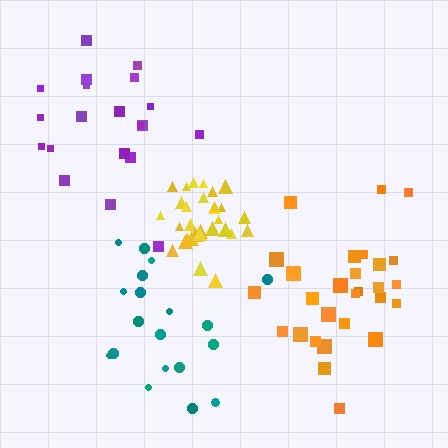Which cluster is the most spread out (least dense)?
Purple.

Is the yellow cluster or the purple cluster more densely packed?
Yellow.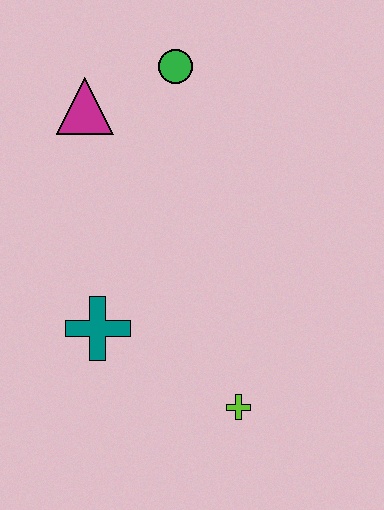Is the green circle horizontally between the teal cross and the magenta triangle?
No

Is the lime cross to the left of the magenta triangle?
No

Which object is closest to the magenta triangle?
The green circle is closest to the magenta triangle.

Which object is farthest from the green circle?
The lime cross is farthest from the green circle.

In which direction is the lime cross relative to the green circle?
The lime cross is below the green circle.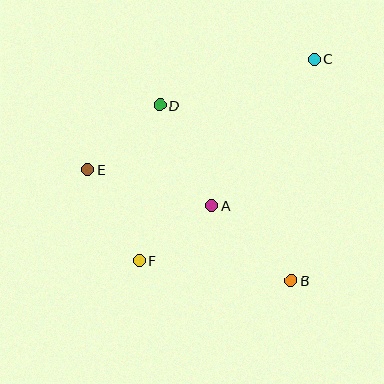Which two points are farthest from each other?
Points C and F are farthest from each other.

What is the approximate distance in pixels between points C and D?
The distance between C and D is approximately 161 pixels.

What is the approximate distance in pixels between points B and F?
The distance between B and F is approximately 154 pixels.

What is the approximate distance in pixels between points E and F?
The distance between E and F is approximately 104 pixels.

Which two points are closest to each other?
Points A and F are closest to each other.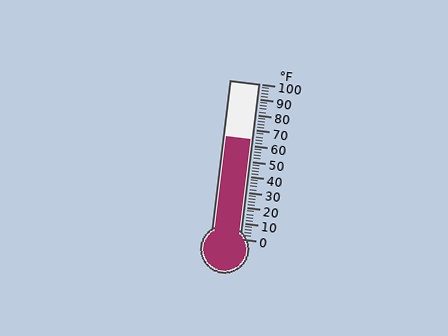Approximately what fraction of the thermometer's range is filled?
The thermometer is filled to approximately 65% of its range.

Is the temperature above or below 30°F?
The temperature is above 30°F.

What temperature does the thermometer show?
The thermometer shows approximately 64°F.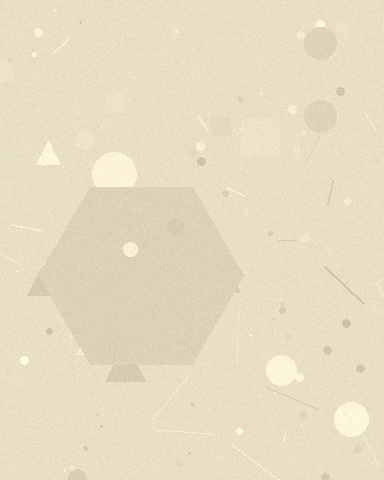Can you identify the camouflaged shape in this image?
The camouflaged shape is a hexagon.